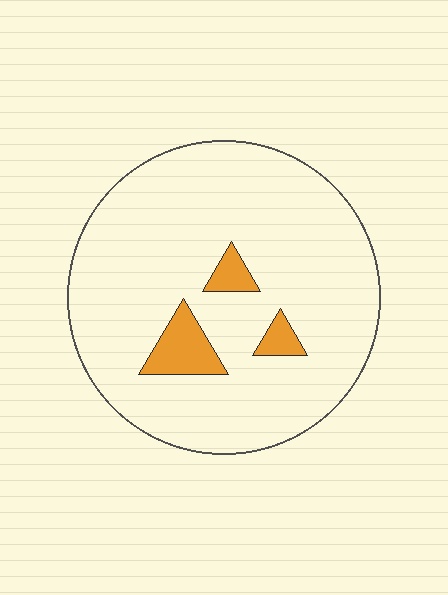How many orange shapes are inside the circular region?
3.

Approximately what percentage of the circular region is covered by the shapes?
Approximately 10%.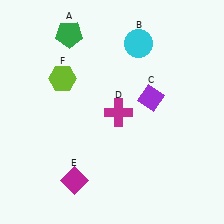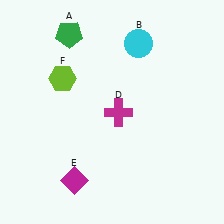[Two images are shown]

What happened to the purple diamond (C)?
The purple diamond (C) was removed in Image 2. It was in the top-right area of Image 1.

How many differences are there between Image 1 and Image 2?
There is 1 difference between the two images.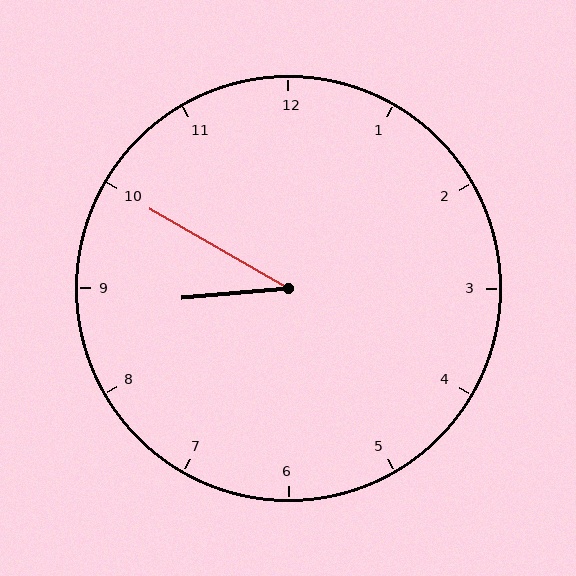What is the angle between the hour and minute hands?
Approximately 35 degrees.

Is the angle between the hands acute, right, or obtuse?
It is acute.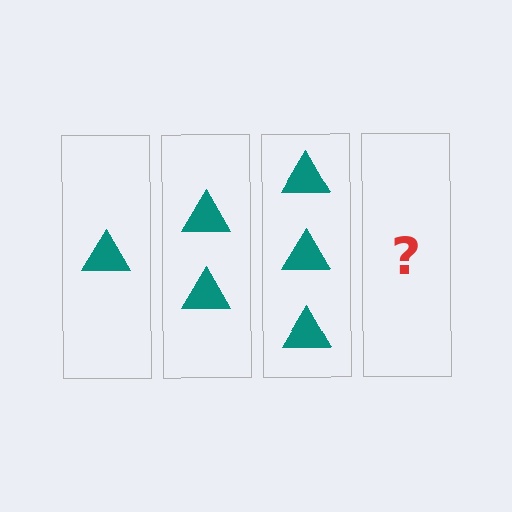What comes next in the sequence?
The next element should be 4 triangles.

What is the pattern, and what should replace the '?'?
The pattern is that each step adds one more triangle. The '?' should be 4 triangles.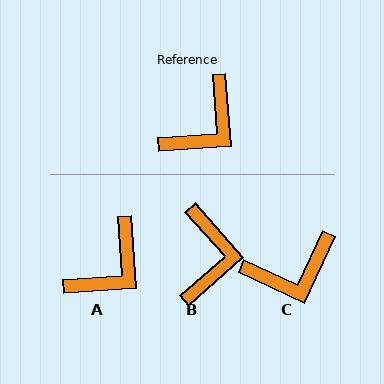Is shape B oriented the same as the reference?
No, it is off by about 37 degrees.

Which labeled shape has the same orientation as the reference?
A.